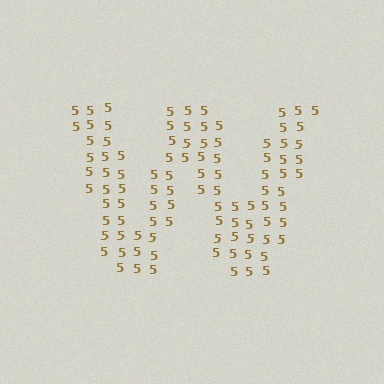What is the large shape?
The large shape is the letter W.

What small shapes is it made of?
It is made of small digit 5's.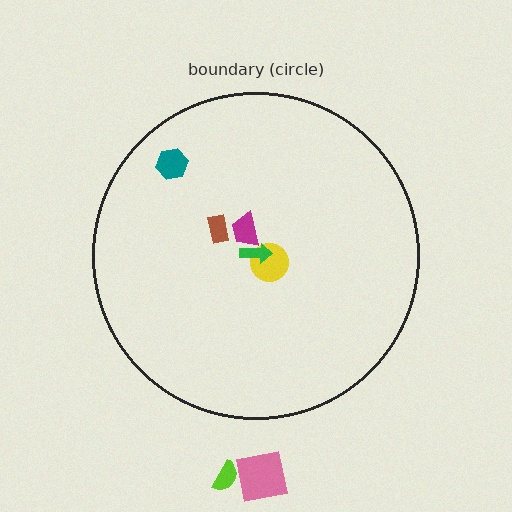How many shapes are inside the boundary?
5 inside, 2 outside.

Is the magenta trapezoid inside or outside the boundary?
Inside.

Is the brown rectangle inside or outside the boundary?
Inside.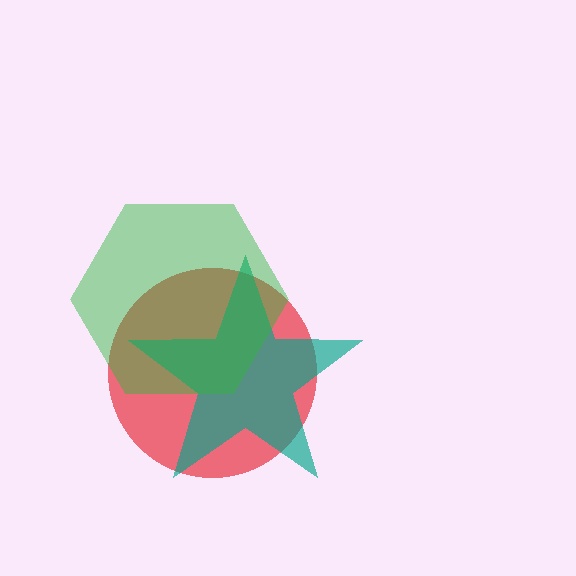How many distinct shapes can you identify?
There are 3 distinct shapes: a red circle, a teal star, a green hexagon.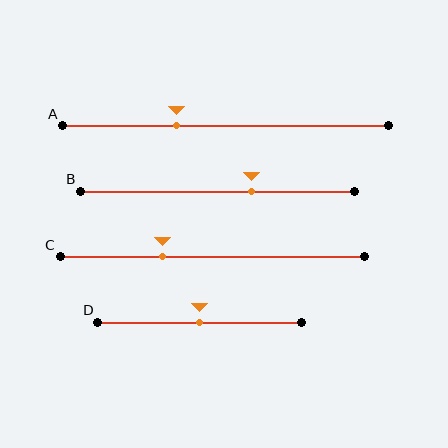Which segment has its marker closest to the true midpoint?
Segment D has its marker closest to the true midpoint.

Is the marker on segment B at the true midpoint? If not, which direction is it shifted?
No, the marker on segment B is shifted to the right by about 12% of the segment length.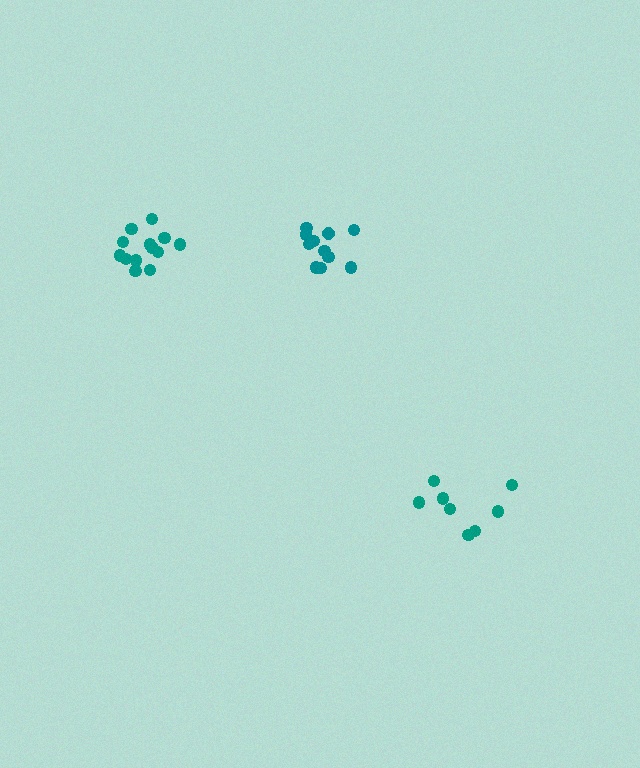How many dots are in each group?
Group 1: 13 dots, Group 2: 11 dots, Group 3: 8 dots (32 total).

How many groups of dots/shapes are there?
There are 3 groups.